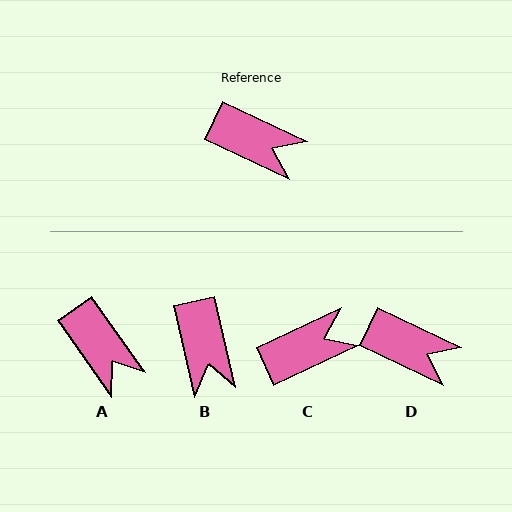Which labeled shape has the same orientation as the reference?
D.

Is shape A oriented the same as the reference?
No, it is off by about 30 degrees.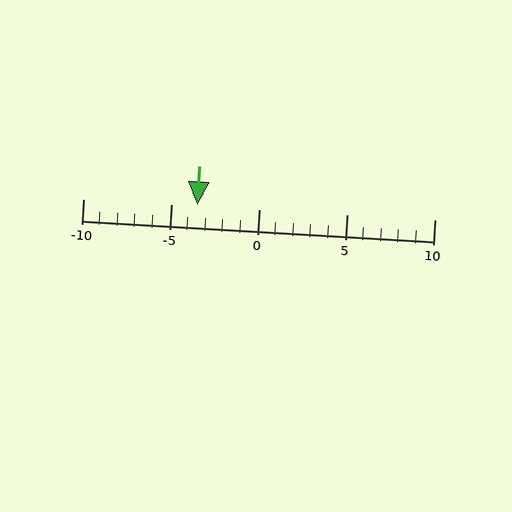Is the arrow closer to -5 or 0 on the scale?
The arrow is closer to -5.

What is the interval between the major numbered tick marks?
The major tick marks are spaced 5 units apart.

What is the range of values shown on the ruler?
The ruler shows values from -10 to 10.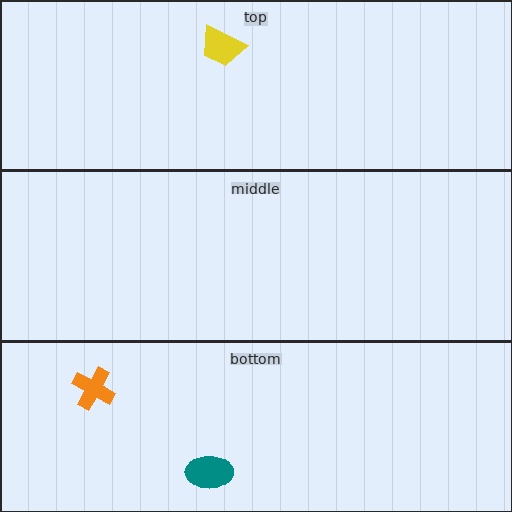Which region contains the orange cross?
The bottom region.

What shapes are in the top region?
The yellow trapezoid.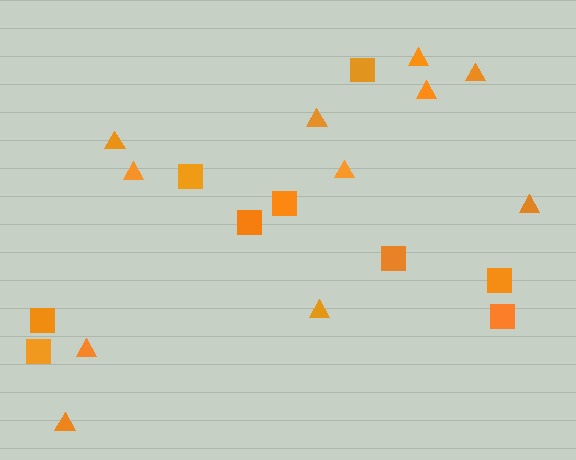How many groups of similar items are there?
There are 2 groups: one group of triangles (11) and one group of squares (9).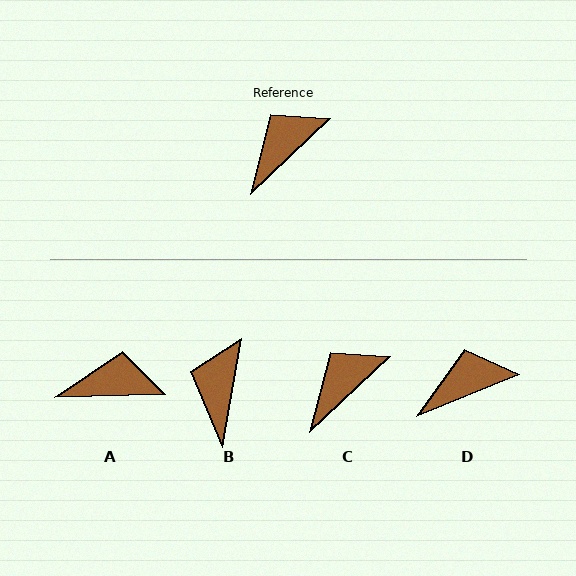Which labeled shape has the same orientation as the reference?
C.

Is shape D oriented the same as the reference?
No, it is off by about 21 degrees.